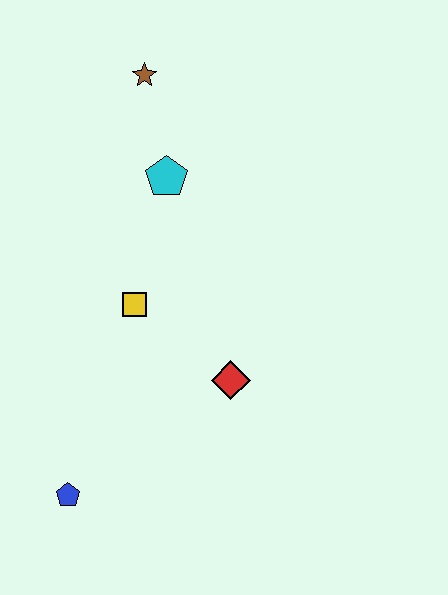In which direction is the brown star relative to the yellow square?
The brown star is above the yellow square.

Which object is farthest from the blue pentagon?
The brown star is farthest from the blue pentagon.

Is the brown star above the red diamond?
Yes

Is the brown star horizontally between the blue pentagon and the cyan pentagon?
Yes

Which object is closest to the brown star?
The cyan pentagon is closest to the brown star.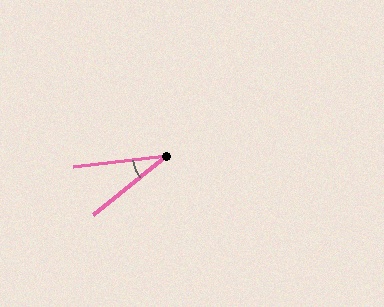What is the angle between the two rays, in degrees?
Approximately 32 degrees.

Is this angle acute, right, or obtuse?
It is acute.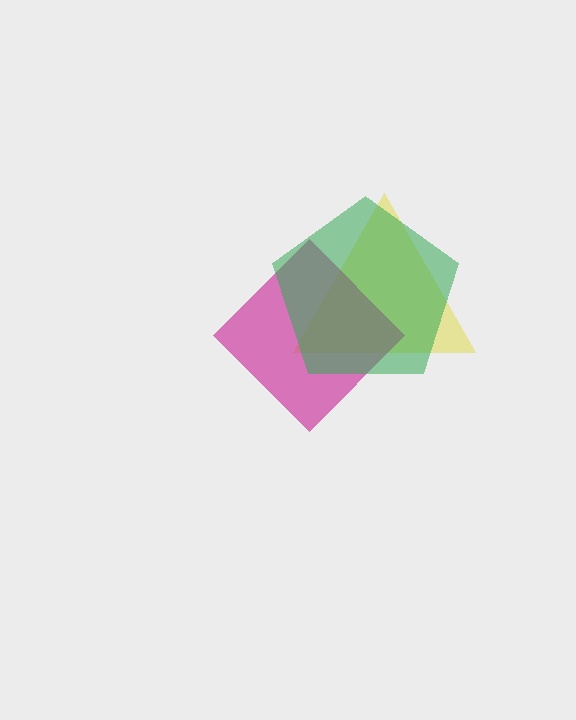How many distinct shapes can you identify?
There are 3 distinct shapes: a yellow triangle, a magenta diamond, a green pentagon.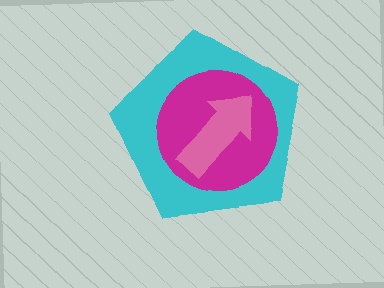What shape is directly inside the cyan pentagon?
The magenta circle.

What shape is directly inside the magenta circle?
The pink arrow.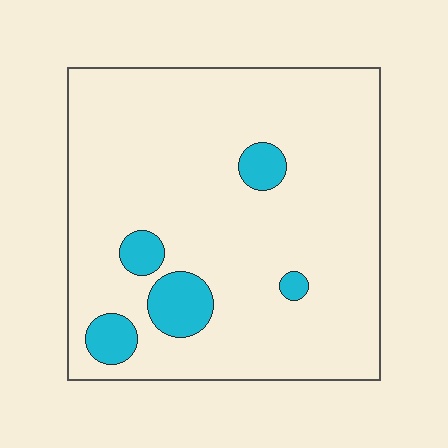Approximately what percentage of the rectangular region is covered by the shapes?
Approximately 10%.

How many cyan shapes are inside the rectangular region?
5.